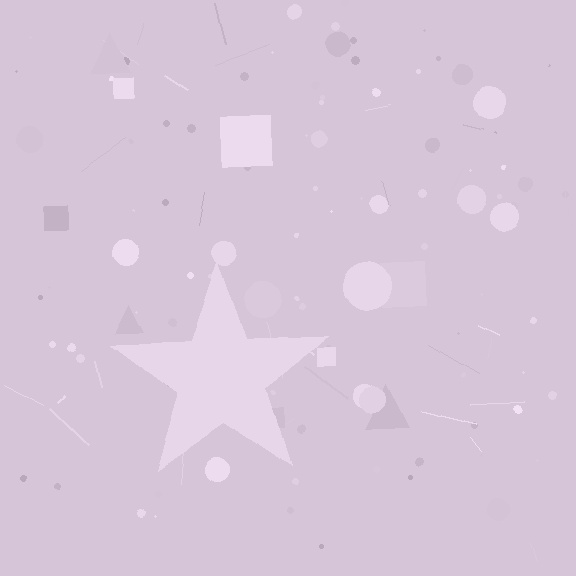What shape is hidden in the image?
A star is hidden in the image.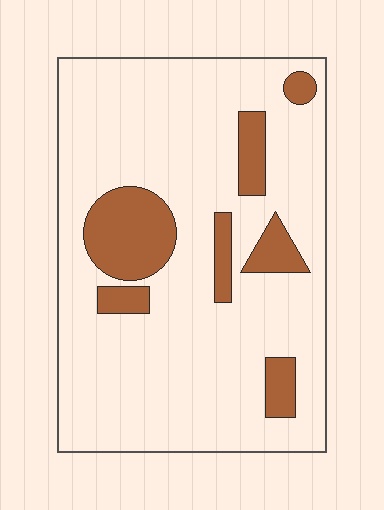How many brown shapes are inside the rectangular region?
7.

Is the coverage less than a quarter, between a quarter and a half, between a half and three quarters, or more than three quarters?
Less than a quarter.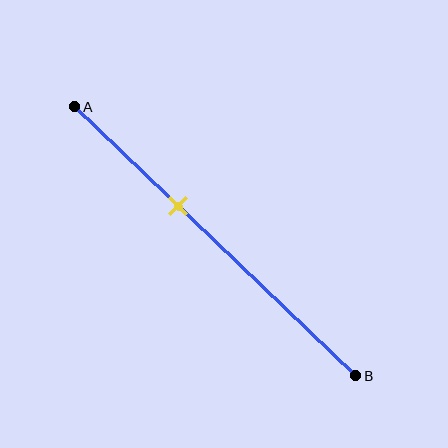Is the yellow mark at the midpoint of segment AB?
No, the mark is at about 35% from A, not at the 50% midpoint.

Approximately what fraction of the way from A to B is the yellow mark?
The yellow mark is approximately 35% of the way from A to B.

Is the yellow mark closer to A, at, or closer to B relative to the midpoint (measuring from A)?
The yellow mark is closer to point A than the midpoint of segment AB.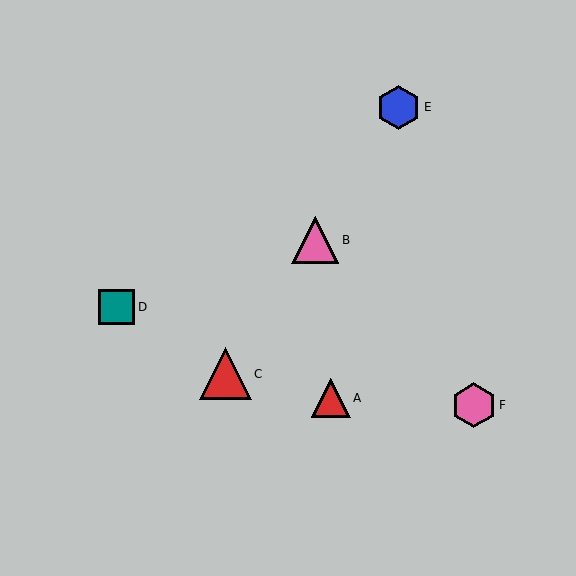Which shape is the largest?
The red triangle (labeled C) is the largest.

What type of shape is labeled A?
Shape A is a red triangle.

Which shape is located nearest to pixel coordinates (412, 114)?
The blue hexagon (labeled E) at (399, 107) is nearest to that location.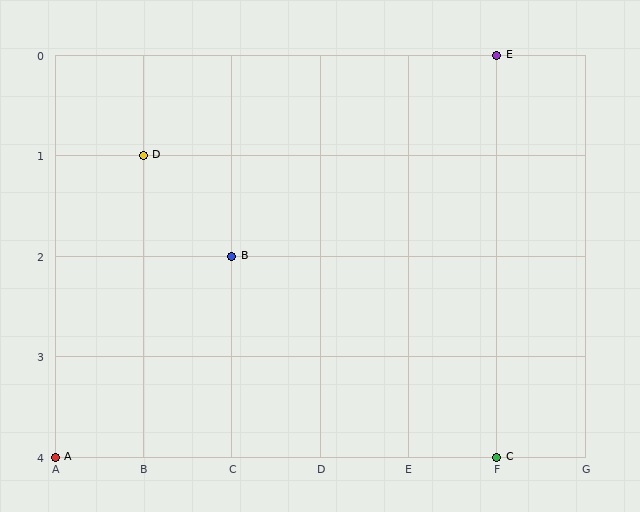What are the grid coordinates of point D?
Point D is at grid coordinates (B, 1).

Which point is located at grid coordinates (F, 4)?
Point C is at (F, 4).